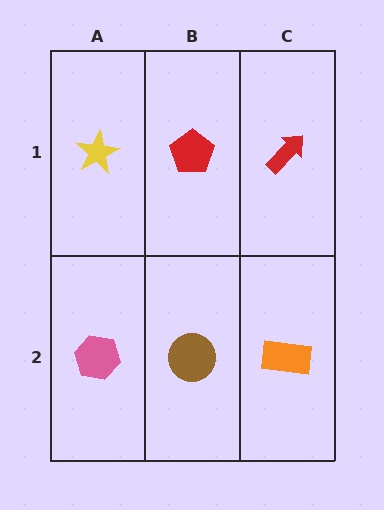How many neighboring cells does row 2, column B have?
3.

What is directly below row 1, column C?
An orange rectangle.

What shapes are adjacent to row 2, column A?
A yellow star (row 1, column A), a brown circle (row 2, column B).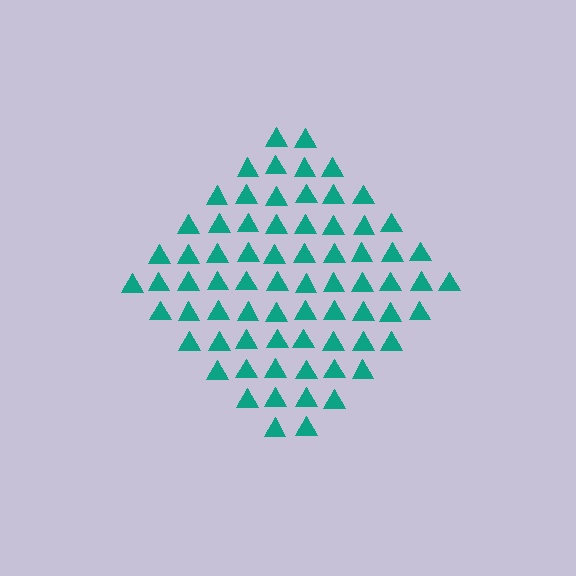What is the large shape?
The large shape is a diamond.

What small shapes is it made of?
It is made of small triangles.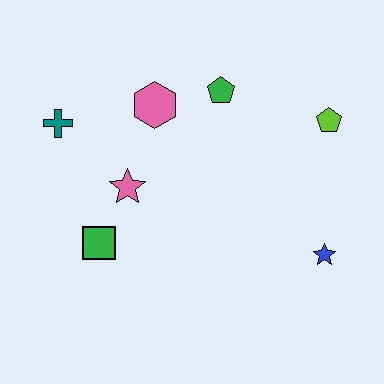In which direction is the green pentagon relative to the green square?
The green pentagon is above the green square.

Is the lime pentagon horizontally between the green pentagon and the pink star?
No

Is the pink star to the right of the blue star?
No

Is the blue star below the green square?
Yes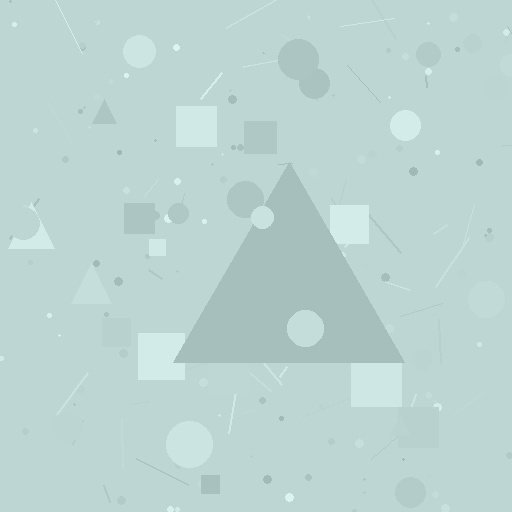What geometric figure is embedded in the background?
A triangle is embedded in the background.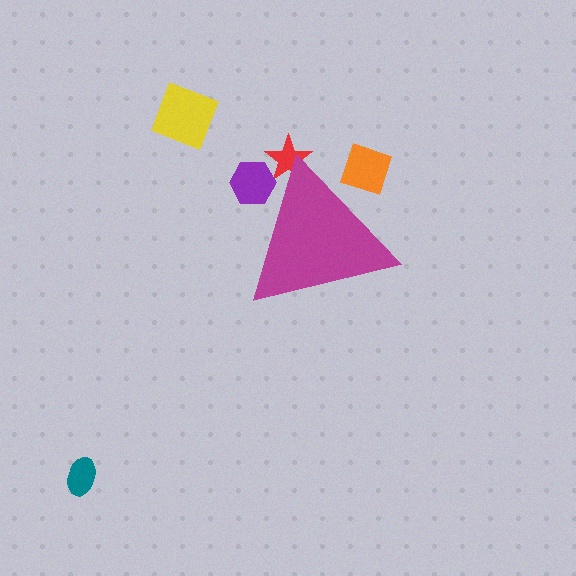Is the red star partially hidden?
Yes, the red star is partially hidden behind the magenta triangle.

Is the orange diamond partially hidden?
Yes, the orange diamond is partially hidden behind the magenta triangle.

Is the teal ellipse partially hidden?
No, the teal ellipse is fully visible.